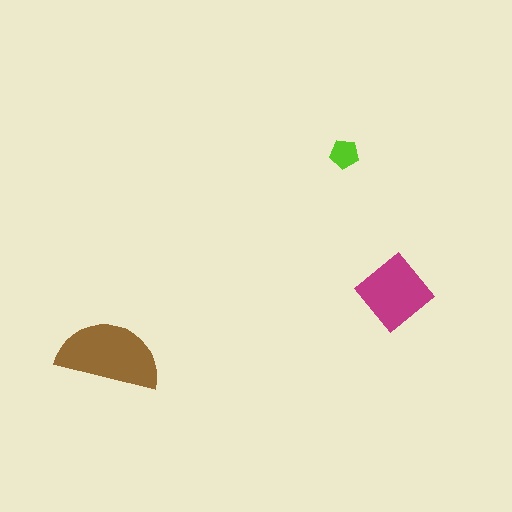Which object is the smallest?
The lime pentagon.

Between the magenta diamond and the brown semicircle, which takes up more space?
The brown semicircle.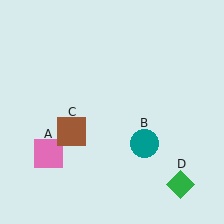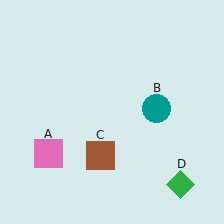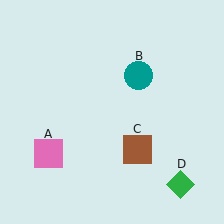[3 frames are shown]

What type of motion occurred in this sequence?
The teal circle (object B), brown square (object C) rotated counterclockwise around the center of the scene.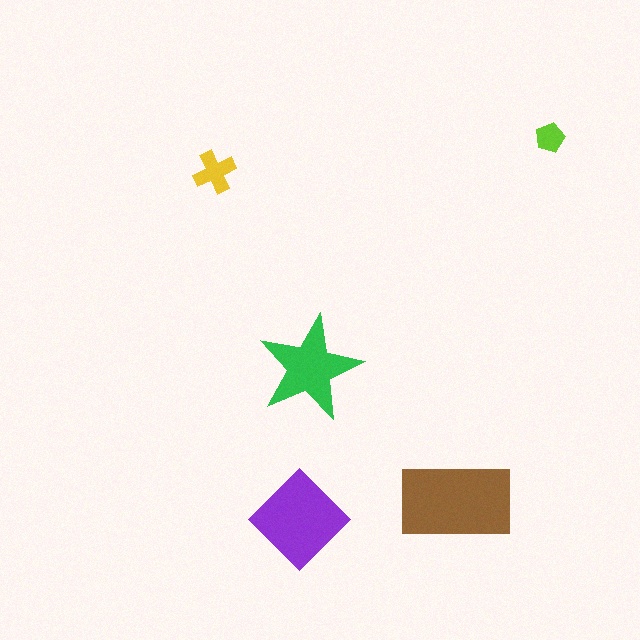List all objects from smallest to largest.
The lime pentagon, the yellow cross, the green star, the purple diamond, the brown rectangle.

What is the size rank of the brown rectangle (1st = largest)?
1st.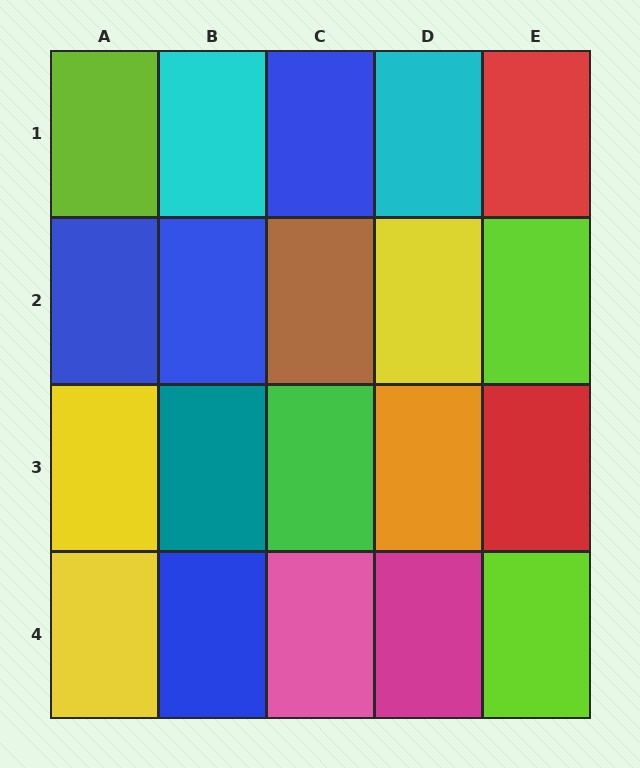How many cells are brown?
1 cell is brown.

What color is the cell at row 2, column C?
Brown.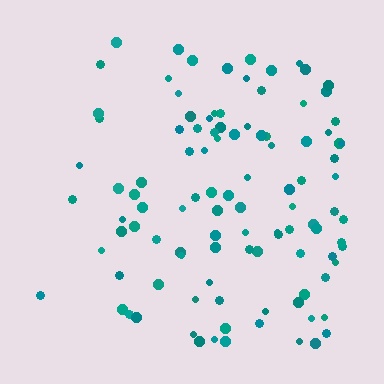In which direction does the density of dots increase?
From left to right, with the right side densest.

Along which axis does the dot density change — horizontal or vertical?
Horizontal.